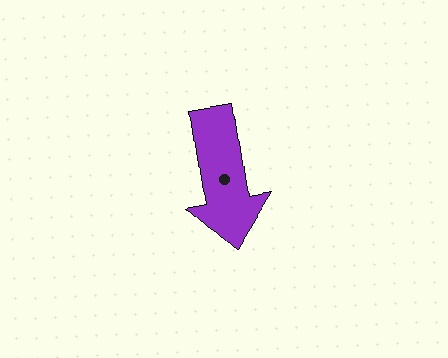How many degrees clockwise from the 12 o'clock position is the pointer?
Approximately 171 degrees.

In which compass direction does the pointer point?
South.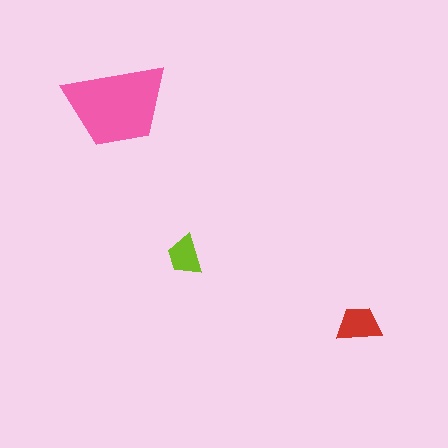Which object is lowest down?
The red trapezoid is bottommost.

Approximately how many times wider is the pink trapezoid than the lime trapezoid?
About 2.5 times wider.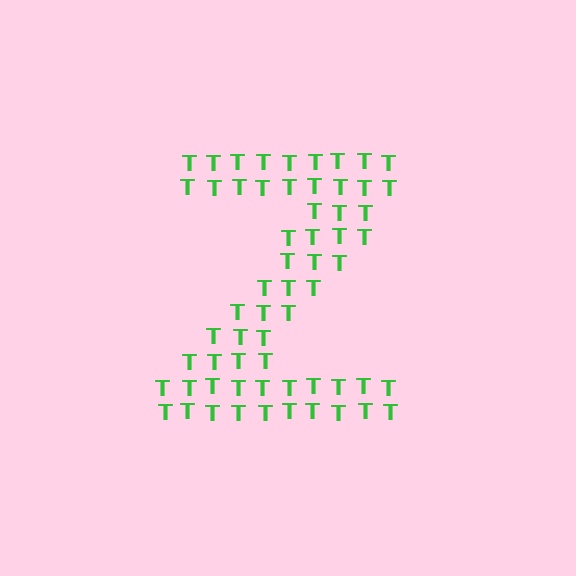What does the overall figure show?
The overall figure shows the letter Z.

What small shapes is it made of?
It is made of small letter T's.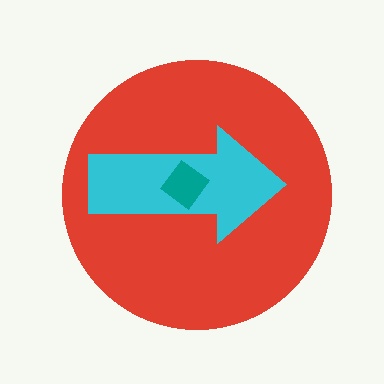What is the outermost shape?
The red circle.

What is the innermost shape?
The teal diamond.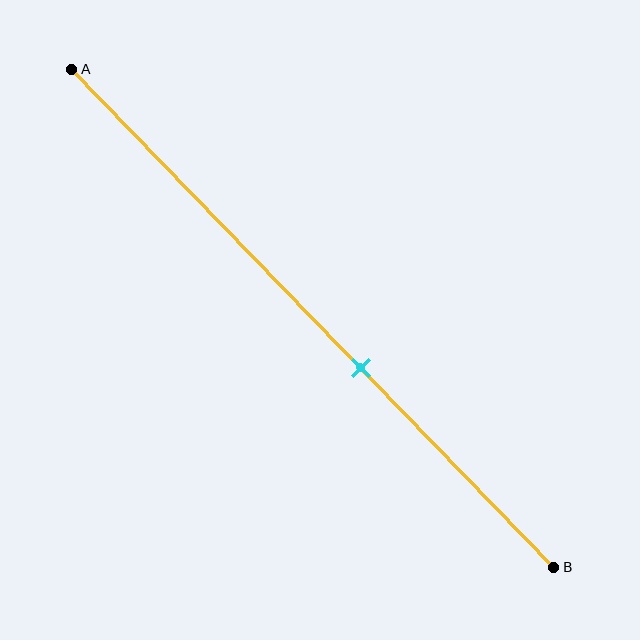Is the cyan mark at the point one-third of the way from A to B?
No, the mark is at about 60% from A, not at the 33% one-third point.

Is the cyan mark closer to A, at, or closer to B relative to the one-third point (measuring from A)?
The cyan mark is closer to point B than the one-third point of segment AB.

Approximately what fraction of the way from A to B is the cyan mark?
The cyan mark is approximately 60% of the way from A to B.